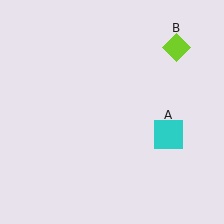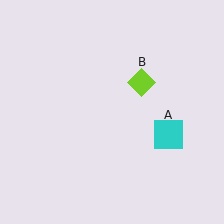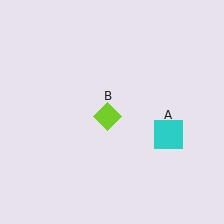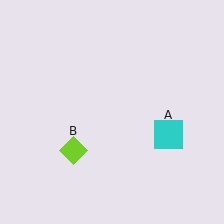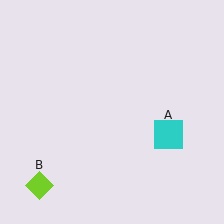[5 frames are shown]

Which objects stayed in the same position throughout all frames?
Cyan square (object A) remained stationary.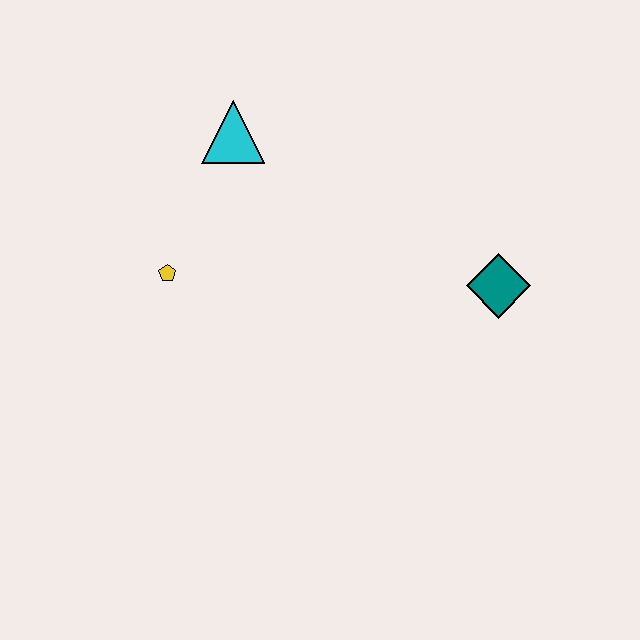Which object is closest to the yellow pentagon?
The cyan triangle is closest to the yellow pentagon.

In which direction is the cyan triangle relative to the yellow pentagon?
The cyan triangle is above the yellow pentagon.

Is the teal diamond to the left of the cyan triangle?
No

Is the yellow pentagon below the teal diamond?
No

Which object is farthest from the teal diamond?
The yellow pentagon is farthest from the teal diamond.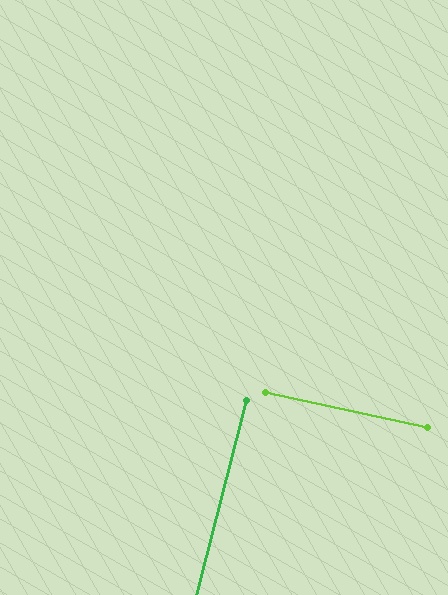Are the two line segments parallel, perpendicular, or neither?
Perpendicular — they meet at approximately 88°.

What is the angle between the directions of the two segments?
Approximately 88 degrees.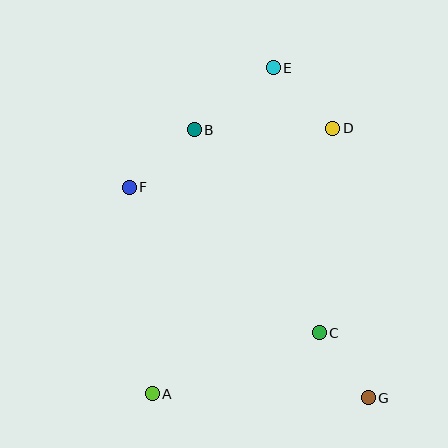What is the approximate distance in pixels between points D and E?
The distance between D and E is approximately 85 pixels.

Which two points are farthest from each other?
Points A and E are farthest from each other.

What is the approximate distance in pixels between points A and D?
The distance between A and D is approximately 321 pixels.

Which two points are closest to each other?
Points C and G are closest to each other.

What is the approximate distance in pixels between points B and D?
The distance between B and D is approximately 139 pixels.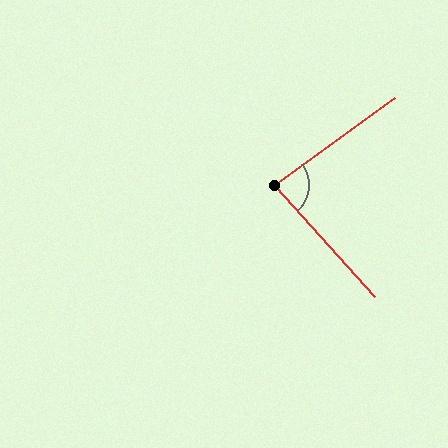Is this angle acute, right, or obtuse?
It is acute.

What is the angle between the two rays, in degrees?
Approximately 84 degrees.